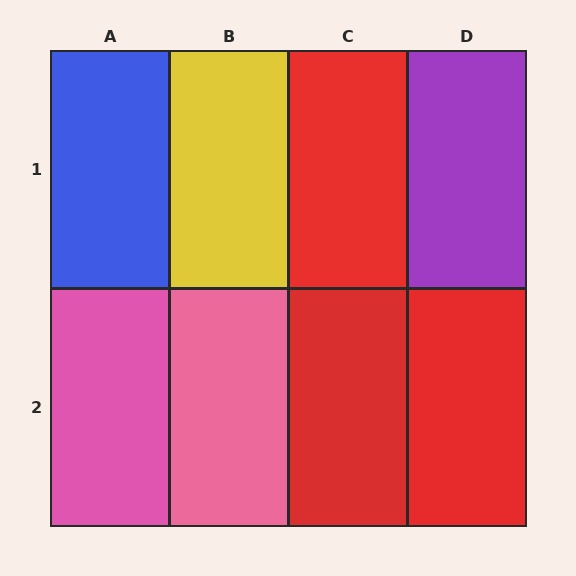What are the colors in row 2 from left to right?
Pink, pink, red, red.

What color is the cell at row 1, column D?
Purple.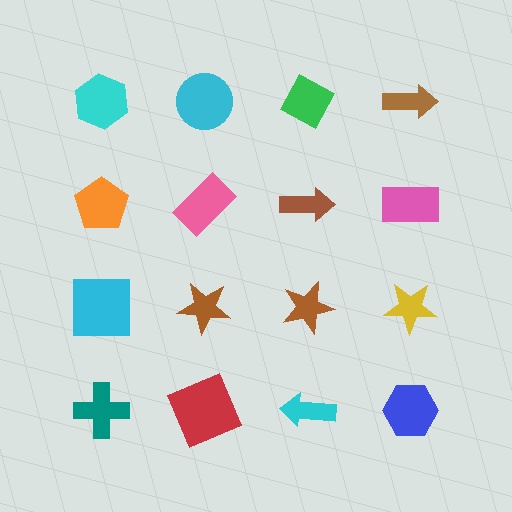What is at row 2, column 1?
An orange pentagon.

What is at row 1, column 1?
A cyan hexagon.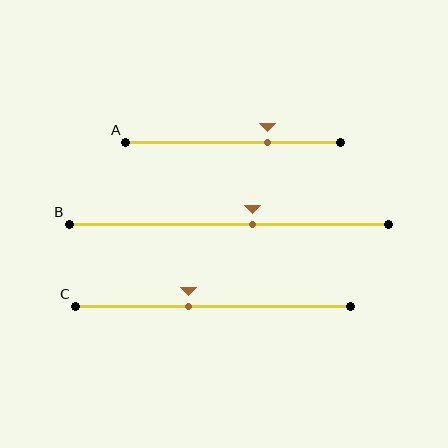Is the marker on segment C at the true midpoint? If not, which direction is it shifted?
No, the marker on segment C is shifted to the left by about 9% of the segment length.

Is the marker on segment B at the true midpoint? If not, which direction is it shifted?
No, the marker on segment B is shifted to the right by about 7% of the segment length.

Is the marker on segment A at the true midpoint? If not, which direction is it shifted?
No, the marker on segment A is shifted to the right by about 16% of the segment length.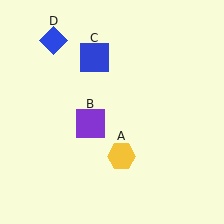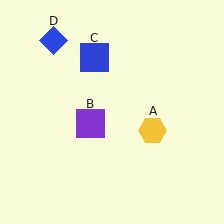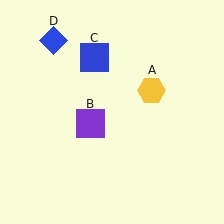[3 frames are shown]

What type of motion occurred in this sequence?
The yellow hexagon (object A) rotated counterclockwise around the center of the scene.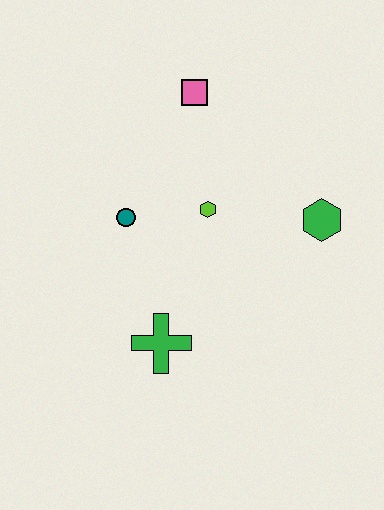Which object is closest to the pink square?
The lime hexagon is closest to the pink square.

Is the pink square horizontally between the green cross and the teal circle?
No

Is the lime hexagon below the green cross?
No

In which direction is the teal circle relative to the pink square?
The teal circle is below the pink square.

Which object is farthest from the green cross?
The pink square is farthest from the green cross.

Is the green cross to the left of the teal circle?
No